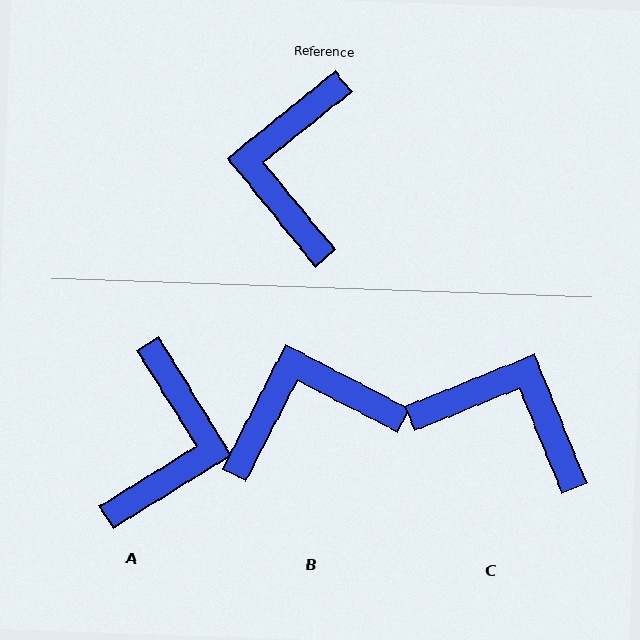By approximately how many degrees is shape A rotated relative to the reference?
Approximately 173 degrees counter-clockwise.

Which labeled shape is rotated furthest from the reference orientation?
A, about 173 degrees away.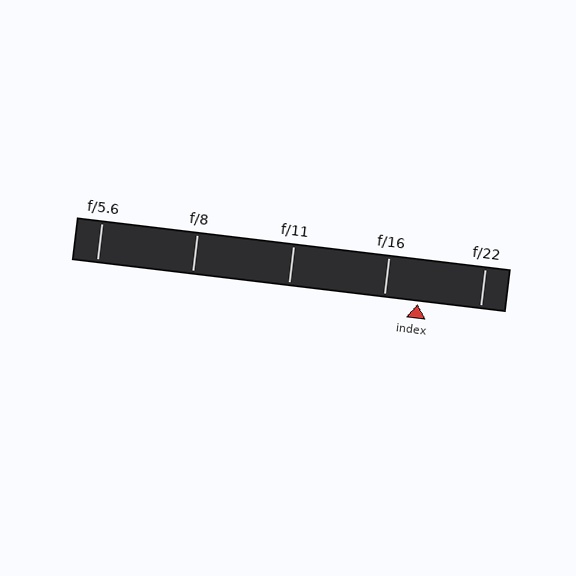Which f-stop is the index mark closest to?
The index mark is closest to f/16.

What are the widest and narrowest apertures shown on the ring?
The widest aperture shown is f/5.6 and the narrowest is f/22.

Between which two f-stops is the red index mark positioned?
The index mark is between f/16 and f/22.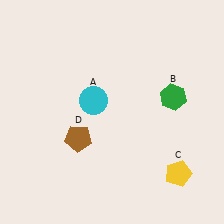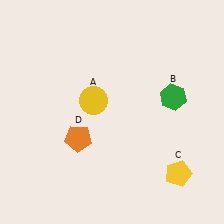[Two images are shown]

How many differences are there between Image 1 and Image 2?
There are 2 differences between the two images.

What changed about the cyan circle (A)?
In Image 1, A is cyan. In Image 2, it changed to yellow.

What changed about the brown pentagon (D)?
In Image 1, D is brown. In Image 2, it changed to orange.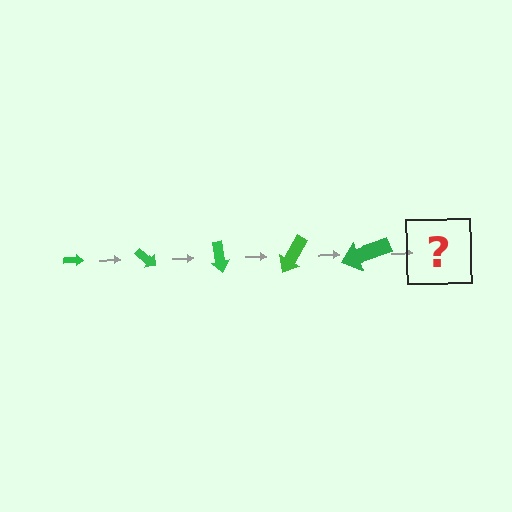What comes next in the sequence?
The next element should be an arrow, larger than the previous one and rotated 200 degrees from the start.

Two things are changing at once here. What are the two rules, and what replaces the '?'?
The two rules are that the arrow grows larger each step and it rotates 40 degrees each step. The '?' should be an arrow, larger than the previous one and rotated 200 degrees from the start.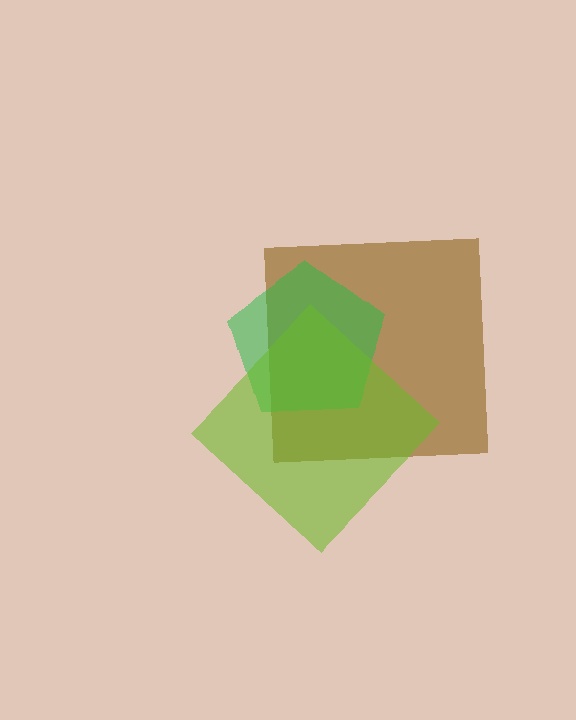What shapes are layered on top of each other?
The layered shapes are: a brown square, a green pentagon, a lime diamond.